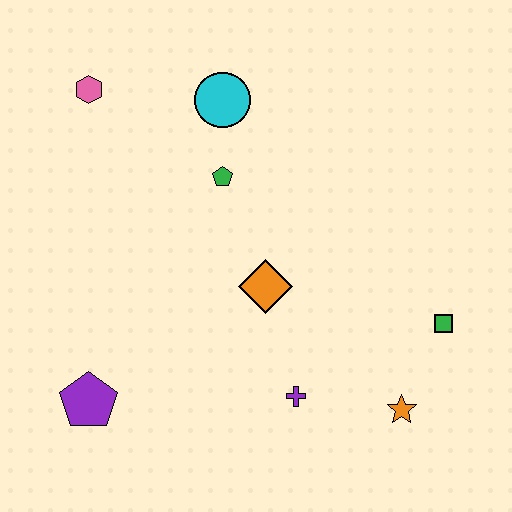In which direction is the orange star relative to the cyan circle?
The orange star is below the cyan circle.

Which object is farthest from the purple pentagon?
The green square is farthest from the purple pentagon.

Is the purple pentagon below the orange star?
No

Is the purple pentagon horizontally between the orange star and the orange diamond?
No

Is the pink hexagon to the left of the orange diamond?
Yes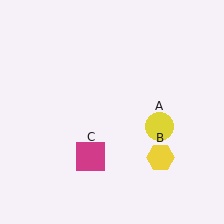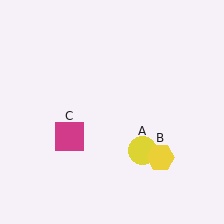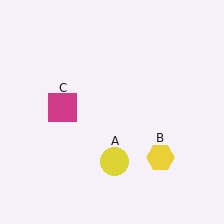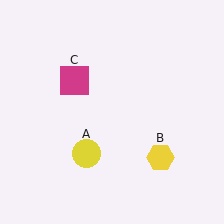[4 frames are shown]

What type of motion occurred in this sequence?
The yellow circle (object A), magenta square (object C) rotated clockwise around the center of the scene.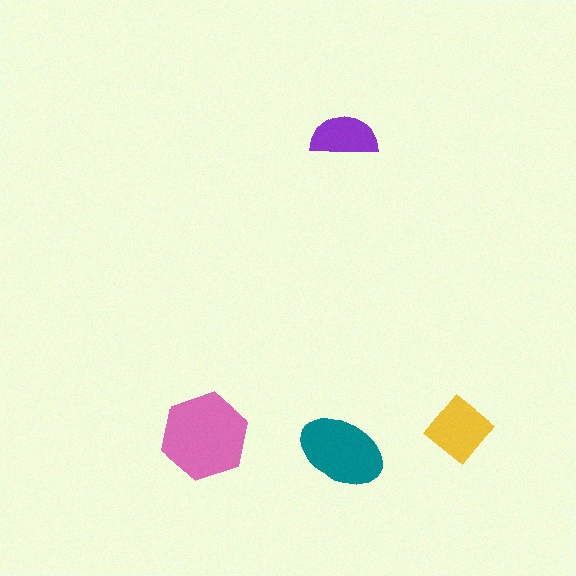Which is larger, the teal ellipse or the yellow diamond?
The teal ellipse.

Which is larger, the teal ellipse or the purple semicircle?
The teal ellipse.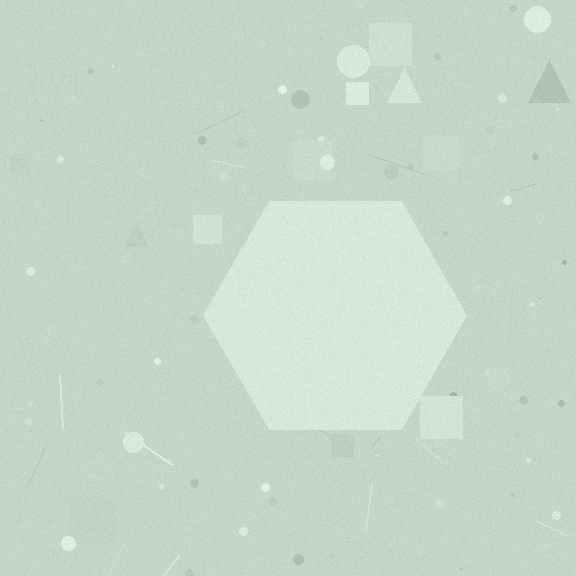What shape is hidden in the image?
A hexagon is hidden in the image.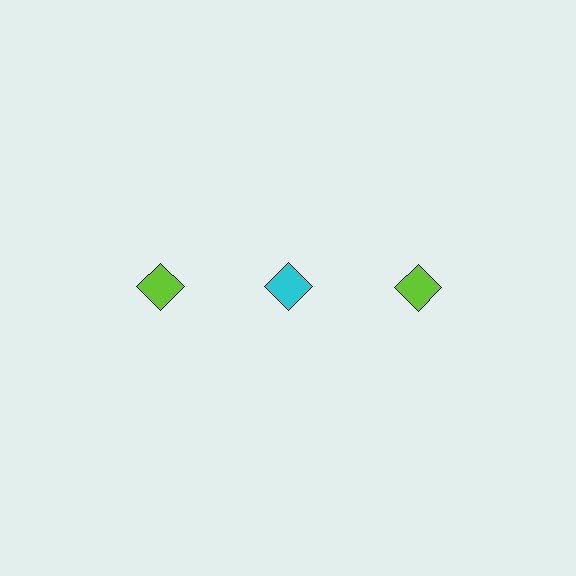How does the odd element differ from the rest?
It has a different color: cyan instead of lime.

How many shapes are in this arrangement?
There are 3 shapes arranged in a grid pattern.